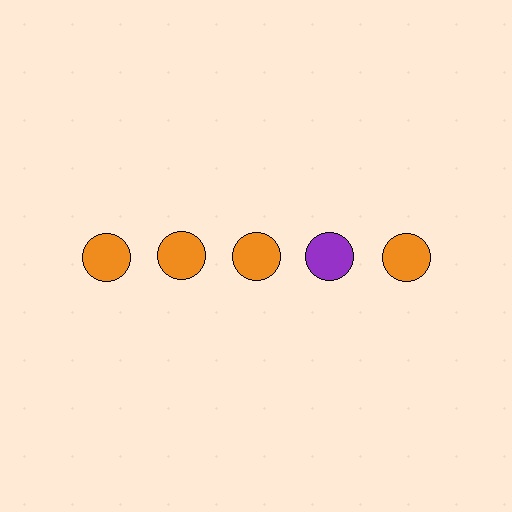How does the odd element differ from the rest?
It has a different color: purple instead of orange.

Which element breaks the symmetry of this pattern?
The purple circle in the top row, second from right column breaks the symmetry. All other shapes are orange circles.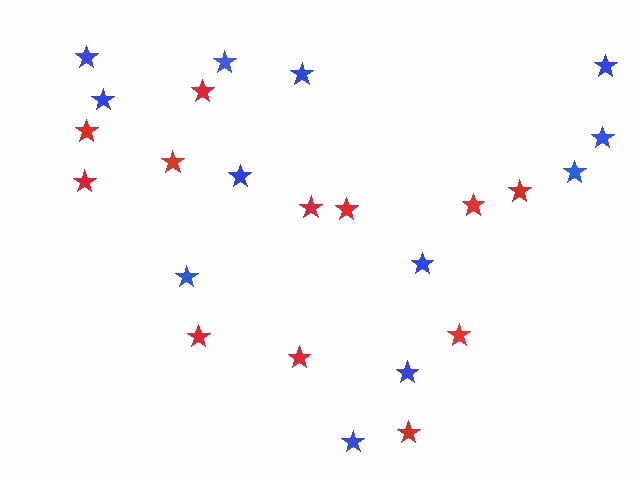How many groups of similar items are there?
There are 2 groups: one group of red stars (12) and one group of blue stars (12).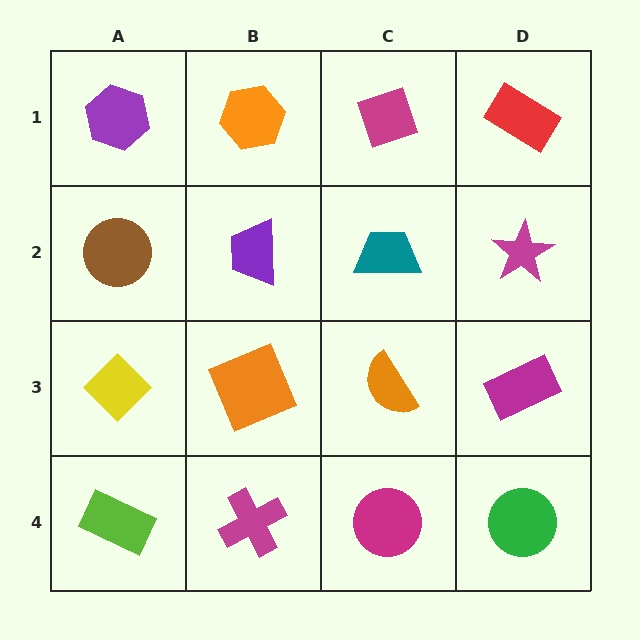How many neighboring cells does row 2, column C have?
4.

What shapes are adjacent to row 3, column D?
A magenta star (row 2, column D), a green circle (row 4, column D), an orange semicircle (row 3, column C).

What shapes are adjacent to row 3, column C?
A teal trapezoid (row 2, column C), a magenta circle (row 4, column C), an orange square (row 3, column B), a magenta rectangle (row 3, column D).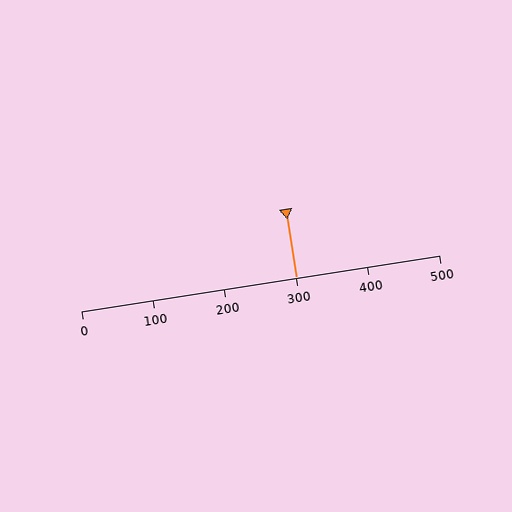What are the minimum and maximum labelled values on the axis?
The axis runs from 0 to 500.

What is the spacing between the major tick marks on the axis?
The major ticks are spaced 100 apart.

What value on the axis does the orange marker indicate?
The marker indicates approximately 300.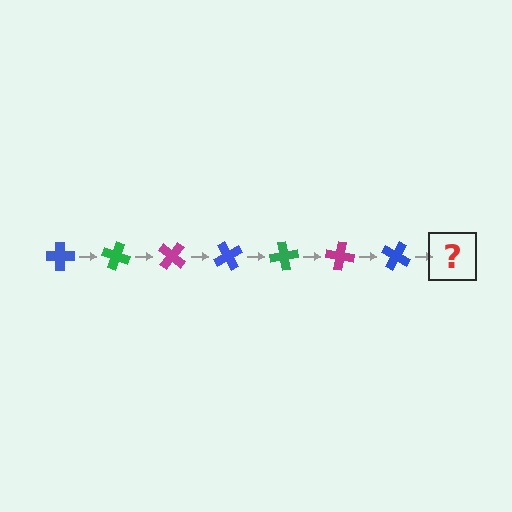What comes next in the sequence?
The next element should be a green cross, rotated 140 degrees from the start.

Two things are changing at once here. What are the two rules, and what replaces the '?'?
The two rules are that it rotates 20 degrees each step and the color cycles through blue, green, and magenta. The '?' should be a green cross, rotated 140 degrees from the start.